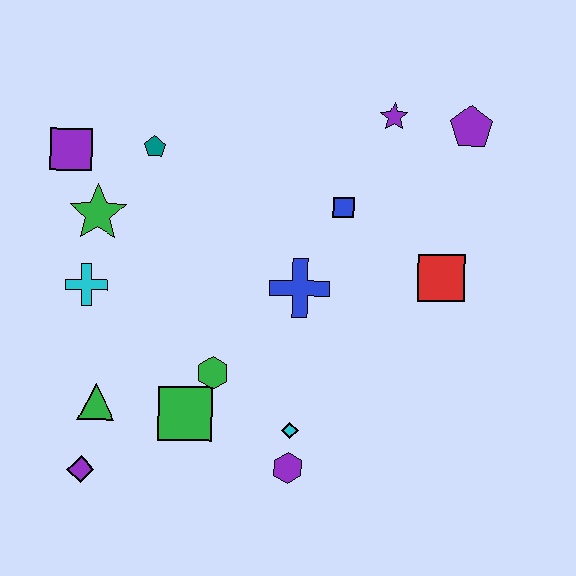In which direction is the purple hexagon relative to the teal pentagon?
The purple hexagon is below the teal pentagon.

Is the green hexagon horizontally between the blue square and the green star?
Yes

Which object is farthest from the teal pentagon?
The purple hexagon is farthest from the teal pentagon.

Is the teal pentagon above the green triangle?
Yes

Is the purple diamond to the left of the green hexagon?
Yes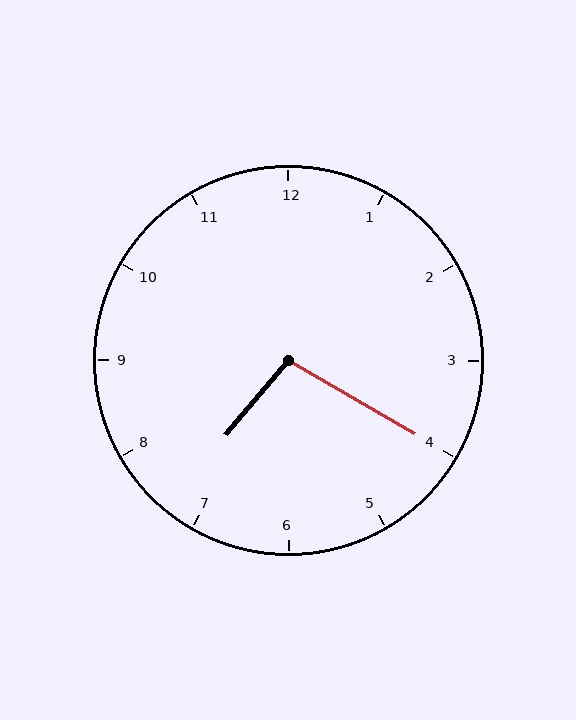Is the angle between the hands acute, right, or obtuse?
It is obtuse.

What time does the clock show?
7:20.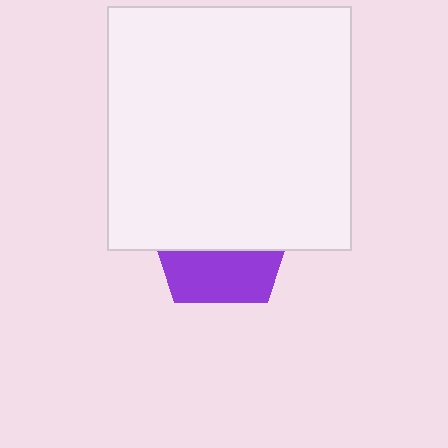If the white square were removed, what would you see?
You would see the complete purple pentagon.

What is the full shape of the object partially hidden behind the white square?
The partially hidden object is a purple pentagon.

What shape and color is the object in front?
The object in front is a white square.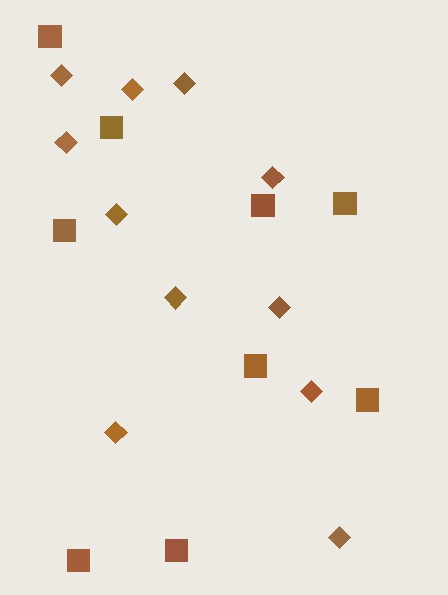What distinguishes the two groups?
There are 2 groups: one group of diamonds (11) and one group of squares (9).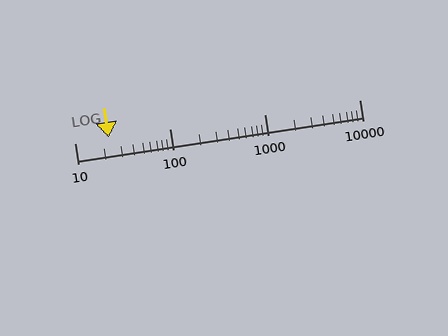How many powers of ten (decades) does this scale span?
The scale spans 3 decades, from 10 to 10000.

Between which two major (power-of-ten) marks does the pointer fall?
The pointer is between 10 and 100.